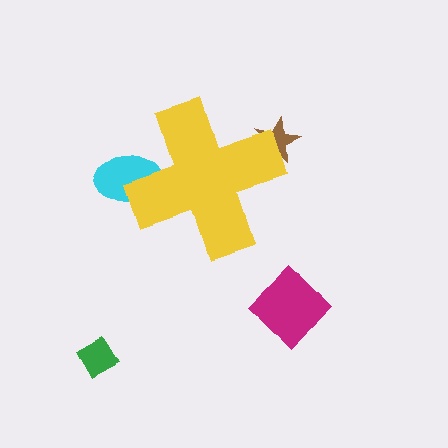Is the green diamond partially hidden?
No, the green diamond is fully visible.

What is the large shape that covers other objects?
A yellow cross.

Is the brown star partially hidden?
Yes, the brown star is partially hidden behind the yellow cross.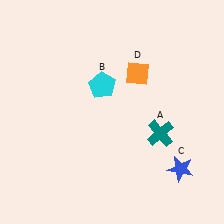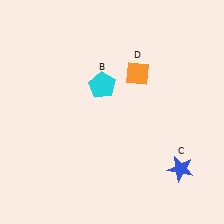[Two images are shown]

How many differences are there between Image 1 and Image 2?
There is 1 difference between the two images.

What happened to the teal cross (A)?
The teal cross (A) was removed in Image 2. It was in the bottom-right area of Image 1.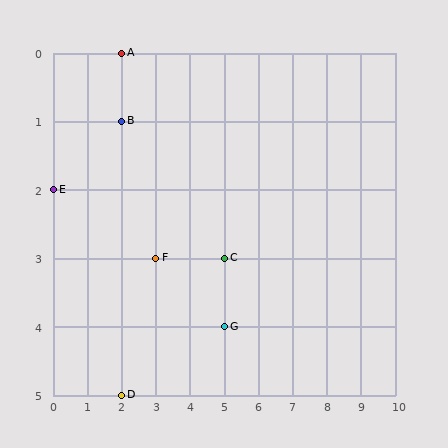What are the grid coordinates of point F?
Point F is at grid coordinates (3, 3).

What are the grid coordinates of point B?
Point B is at grid coordinates (2, 1).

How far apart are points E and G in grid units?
Points E and G are 5 columns and 2 rows apart (about 5.4 grid units diagonally).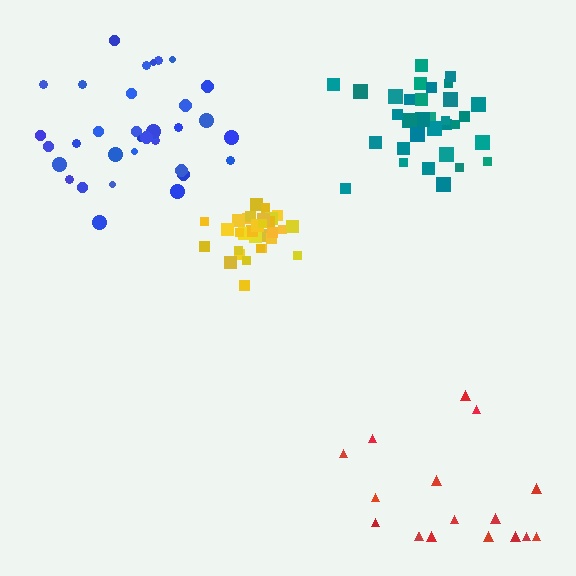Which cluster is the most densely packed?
Yellow.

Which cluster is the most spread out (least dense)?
Red.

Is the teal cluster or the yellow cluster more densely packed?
Yellow.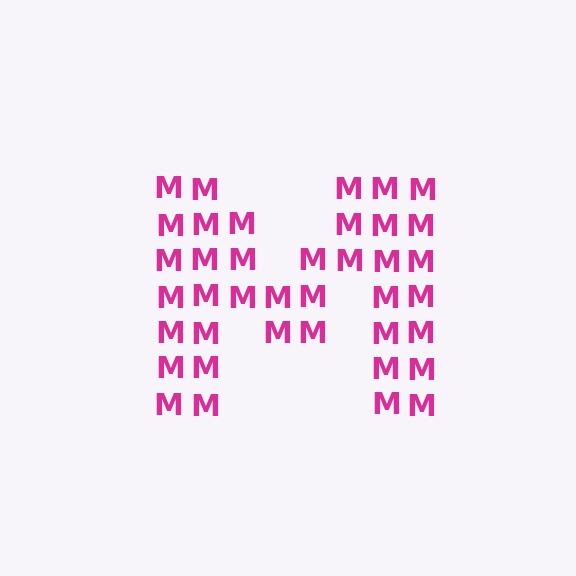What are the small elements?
The small elements are letter M's.